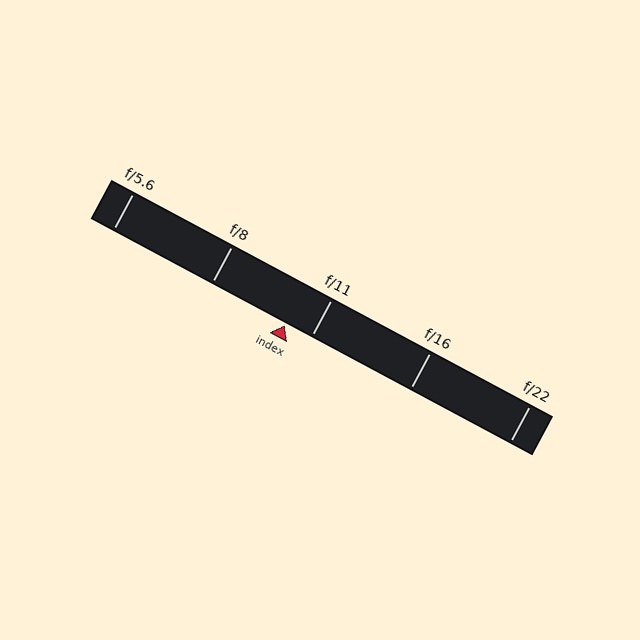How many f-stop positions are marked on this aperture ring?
There are 5 f-stop positions marked.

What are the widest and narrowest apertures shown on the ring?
The widest aperture shown is f/5.6 and the narrowest is f/22.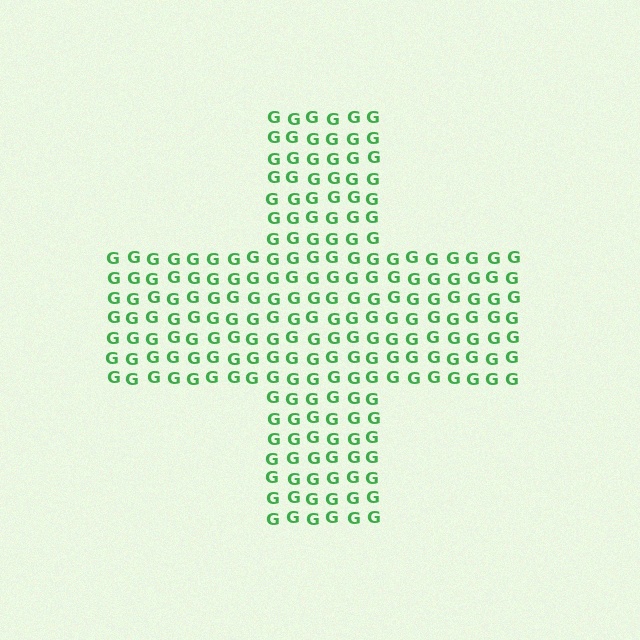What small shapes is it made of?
It is made of small letter G's.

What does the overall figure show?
The overall figure shows a cross.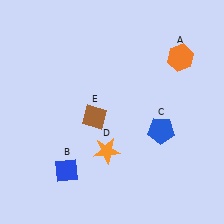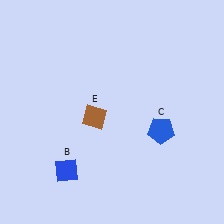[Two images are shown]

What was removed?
The orange star (D), the orange hexagon (A) were removed in Image 2.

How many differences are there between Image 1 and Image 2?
There are 2 differences between the two images.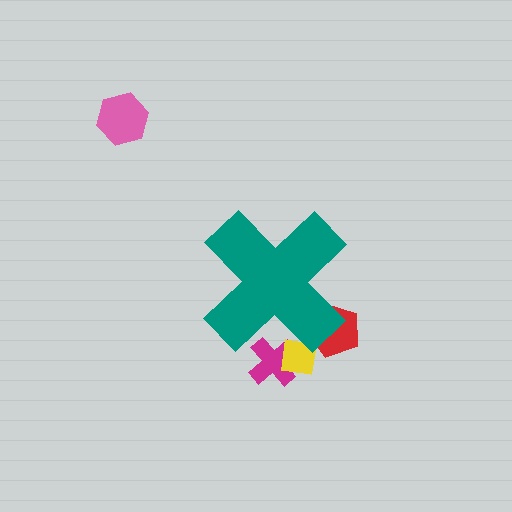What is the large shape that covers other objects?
A teal cross.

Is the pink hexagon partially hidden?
No, the pink hexagon is fully visible.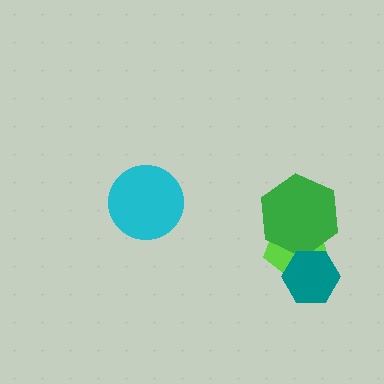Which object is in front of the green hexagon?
The teal hexagon is in front of the green hexagon.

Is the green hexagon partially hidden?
Yes, it is partially covered by another shape.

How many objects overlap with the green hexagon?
2 objects overlap with the green hexagon.